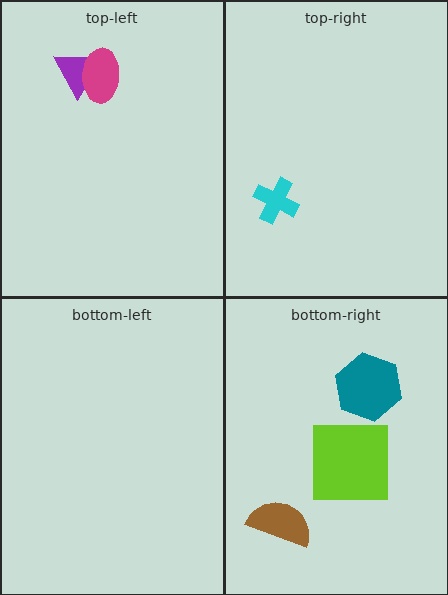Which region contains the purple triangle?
The top-left region.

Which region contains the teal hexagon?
The bottom-right region.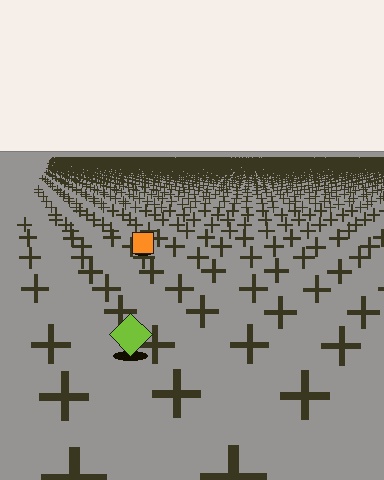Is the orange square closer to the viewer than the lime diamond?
No. The lime diamond is closer — you can tell from the texture gradient: the ground texture is coarser near it.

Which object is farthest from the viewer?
The orange square is farthest from the viewer. It appears smaller and the ground texture around it is denser.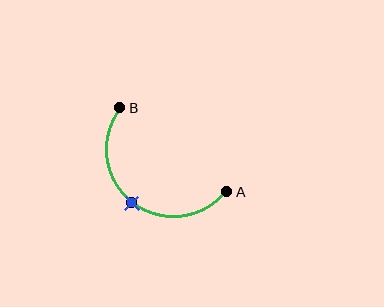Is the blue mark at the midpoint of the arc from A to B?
Yes. The blue mark lies on the arc at equal arc-length from both A and B — it is the arc midpoint.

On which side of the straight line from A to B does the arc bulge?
The arc bulges below and to the left of the straight line connecting A and B.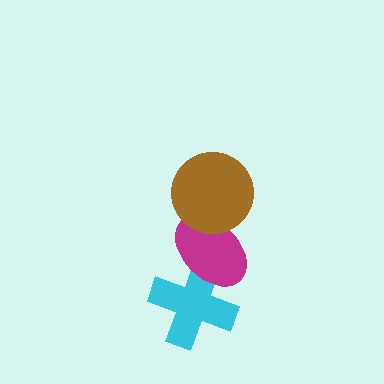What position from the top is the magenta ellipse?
The magenta ellipse is 2nd from the top.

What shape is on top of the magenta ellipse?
The brown circle is on top of the magenta ellipse.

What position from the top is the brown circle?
The brown circle is 1st from the top.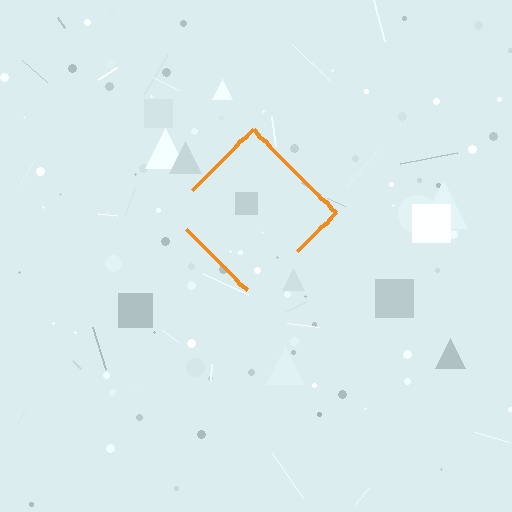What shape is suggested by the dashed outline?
The dashed outline suggests a diamond.